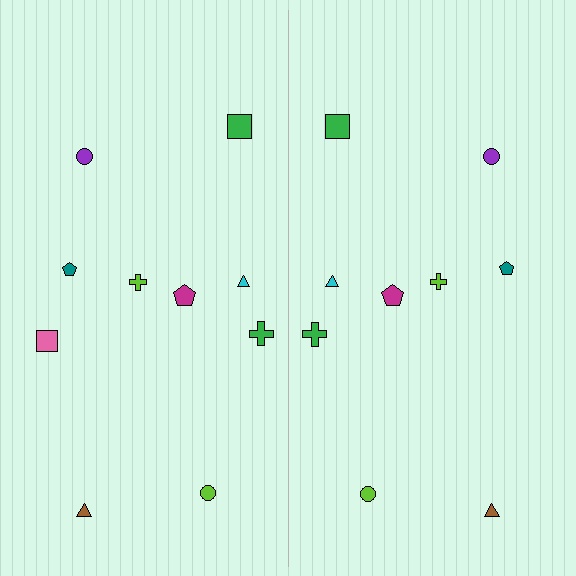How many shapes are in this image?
There are 19 shapes in this image.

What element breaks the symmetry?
A pink square is missing from the right side.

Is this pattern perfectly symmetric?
No, the pattern is not perfectly symmetric. A pink square is missing from the right side.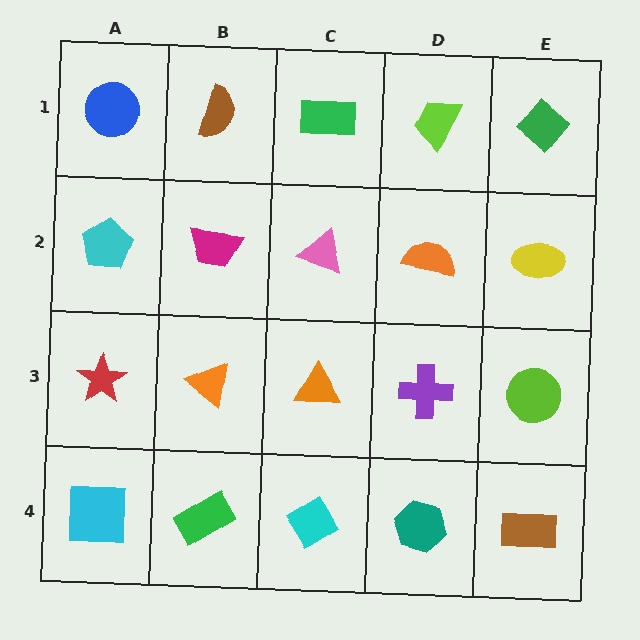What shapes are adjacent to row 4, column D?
A purple cross (row 3, column D), a cyan diamond (row 4, column C), a brown rectangle (row 4, column E).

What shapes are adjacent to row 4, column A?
A red star (row 3, column A), a green rectangle (row 4, column B).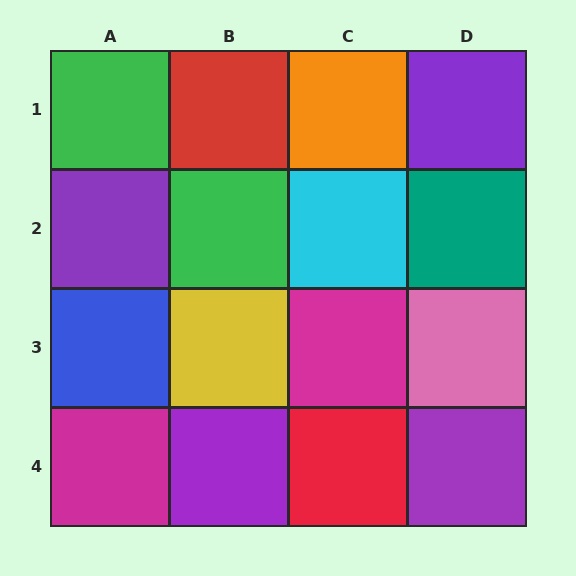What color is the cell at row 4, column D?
Purple.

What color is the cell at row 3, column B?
Yellow.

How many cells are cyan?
1 cell is cyan.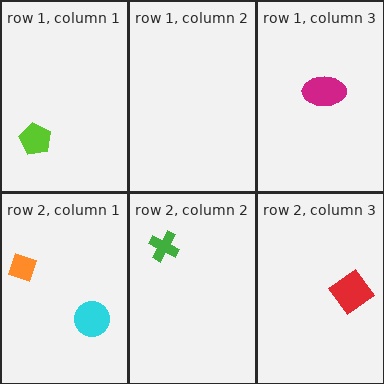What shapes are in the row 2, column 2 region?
The green cross.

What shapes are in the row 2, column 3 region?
The red diamond.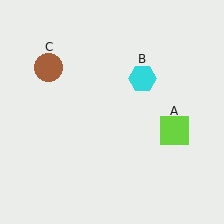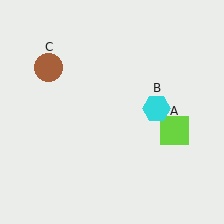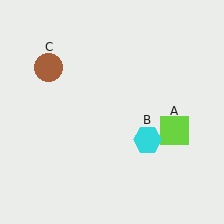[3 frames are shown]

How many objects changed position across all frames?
1 object changed position: cyan hexagon (object B).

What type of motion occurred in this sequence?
The cyan hexagon (object B) rotated clockwise around the center of the scene.